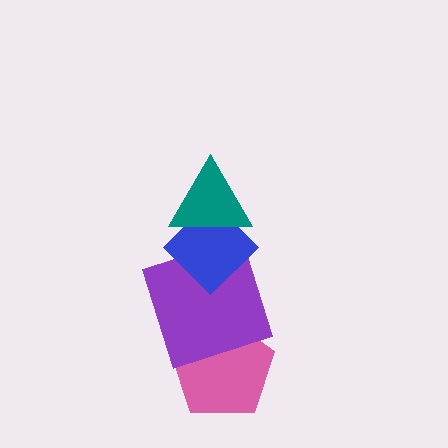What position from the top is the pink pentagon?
The pink pentagon is 4th from the top.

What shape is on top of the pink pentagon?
The purple square is on top of the pink pentagon.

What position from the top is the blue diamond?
The blue diamond is 2nd from the top.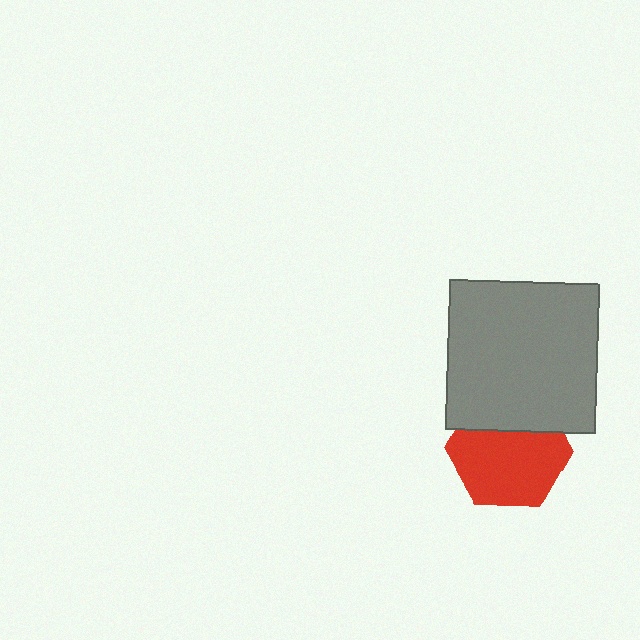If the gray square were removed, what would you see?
You would see the complete red hexagon.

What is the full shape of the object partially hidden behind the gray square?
The partially hidden object is a red hexagon.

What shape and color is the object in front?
The object in front is a gray square.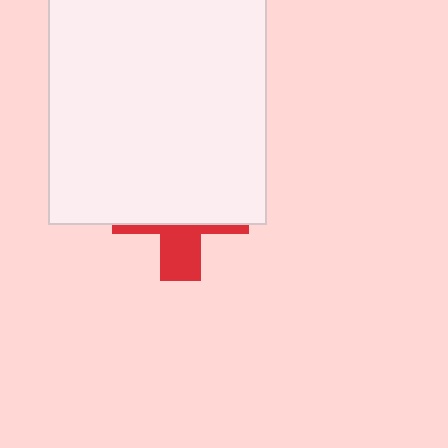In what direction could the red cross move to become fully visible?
The red cross could move down. That would shift it out from behind the white rectangle entirely.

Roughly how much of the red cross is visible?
A small part of it is visible (roughly 32%).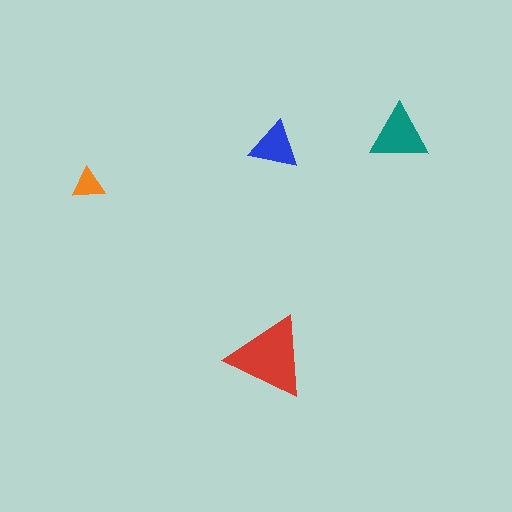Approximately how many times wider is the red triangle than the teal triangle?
About 1.5 times wider.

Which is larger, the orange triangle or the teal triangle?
The teal one.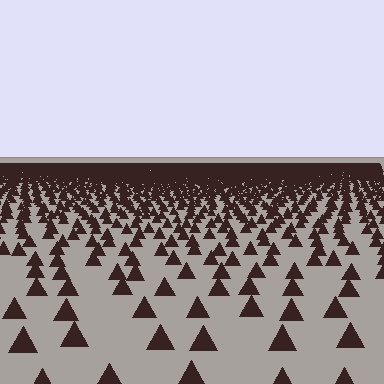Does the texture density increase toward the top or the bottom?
Density increases toward the top.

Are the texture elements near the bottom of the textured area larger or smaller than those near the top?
Larger. Near the bottom, elements are closer to the viewer and appear at a bigger on-screen size.